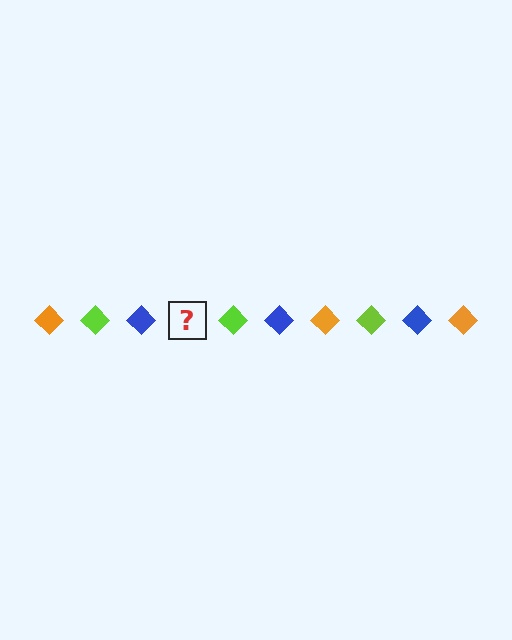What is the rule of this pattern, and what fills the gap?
The rule is that the pattern cycles through orange, lime, blue diamonds. The gap should be filled with an orange diamond.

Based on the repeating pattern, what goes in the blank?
The blank should be an orange diamond.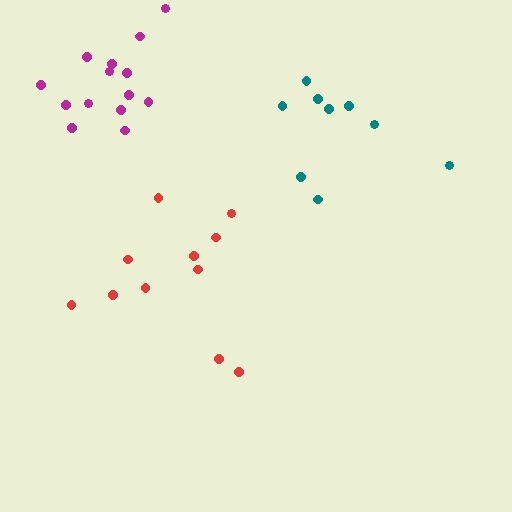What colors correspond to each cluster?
The clusters are colored: magenta, red, teal.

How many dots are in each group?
Group 1: 14 dots, Group 2: 11 dots, Group 3: 9 dots (34 total).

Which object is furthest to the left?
The magenta cluster is leftmost.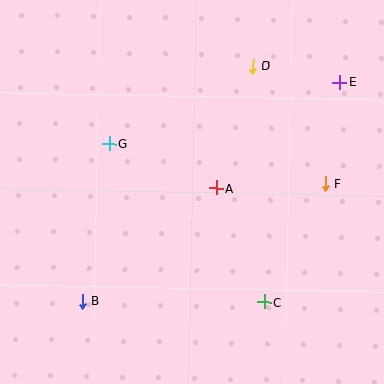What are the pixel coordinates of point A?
Point A is at (216, 188).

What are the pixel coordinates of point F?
Point F is at (325, 183).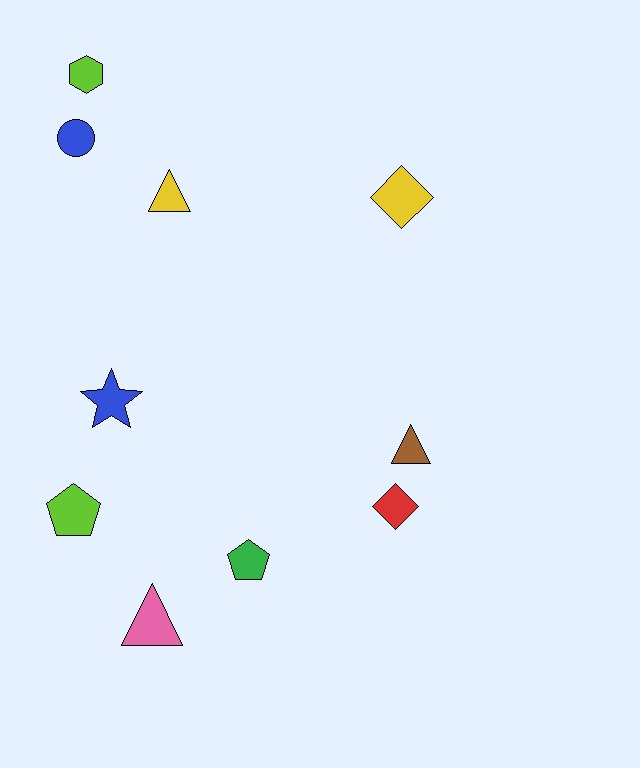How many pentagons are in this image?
There are 2 pentagons.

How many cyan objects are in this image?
There are no cyan objects.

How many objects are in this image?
There are 10 objects.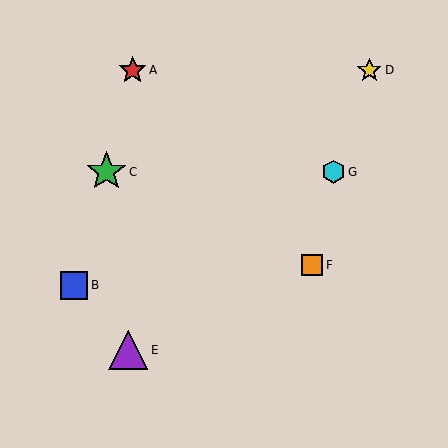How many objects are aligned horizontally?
2 objects (C, G) are aligned horizontally.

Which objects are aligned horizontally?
Objects C, G are aligned horizontally.